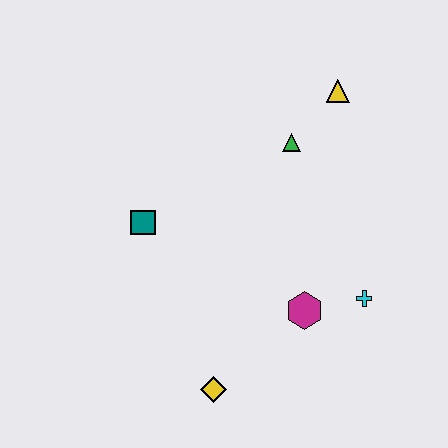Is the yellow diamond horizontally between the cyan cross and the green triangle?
No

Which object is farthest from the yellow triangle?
The yellow diamond is farthest from the yellow triangle.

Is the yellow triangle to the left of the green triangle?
No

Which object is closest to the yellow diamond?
The magenta hexagon is closest to the yellow diamond.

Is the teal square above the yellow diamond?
Yes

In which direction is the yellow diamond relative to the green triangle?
The yellow diamond is below the green triangle.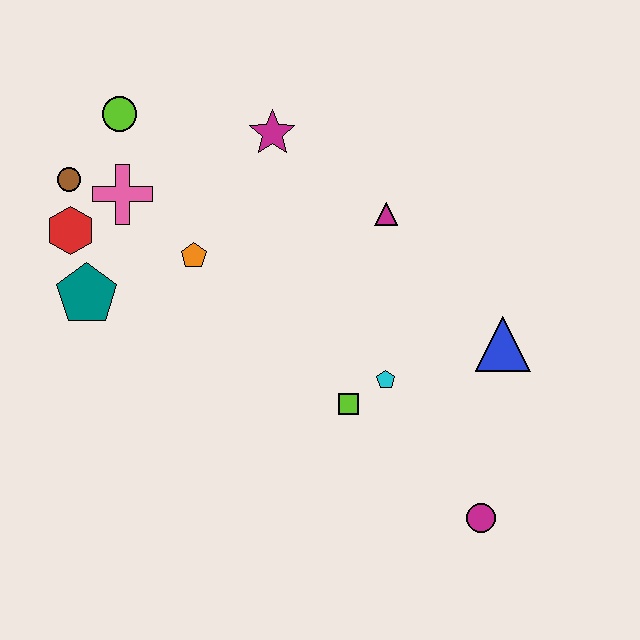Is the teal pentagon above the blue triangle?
Yes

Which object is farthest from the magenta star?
The magenta circle is farthest from the magenta star.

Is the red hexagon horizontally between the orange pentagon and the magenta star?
No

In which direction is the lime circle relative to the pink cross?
The lime circle is above the pink cross.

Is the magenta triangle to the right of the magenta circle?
No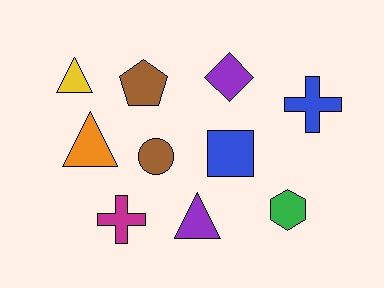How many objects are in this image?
There are 10 objects.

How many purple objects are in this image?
There are 2 purple objects.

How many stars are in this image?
There are no stars.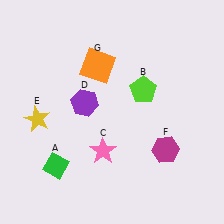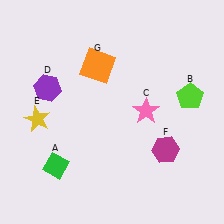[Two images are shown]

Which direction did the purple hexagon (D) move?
The purple hexagon (D) moved left.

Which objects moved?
The objects that moved are: the lime pentagon (B), the pink star (C), the purple hexagon (D).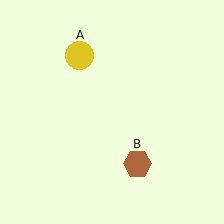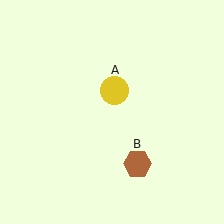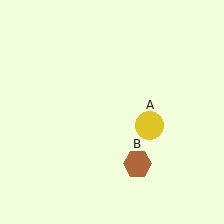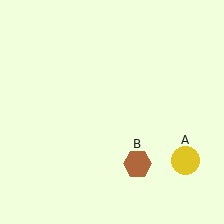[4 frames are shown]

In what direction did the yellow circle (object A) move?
The yellow circle (object A) moved down and to the right.